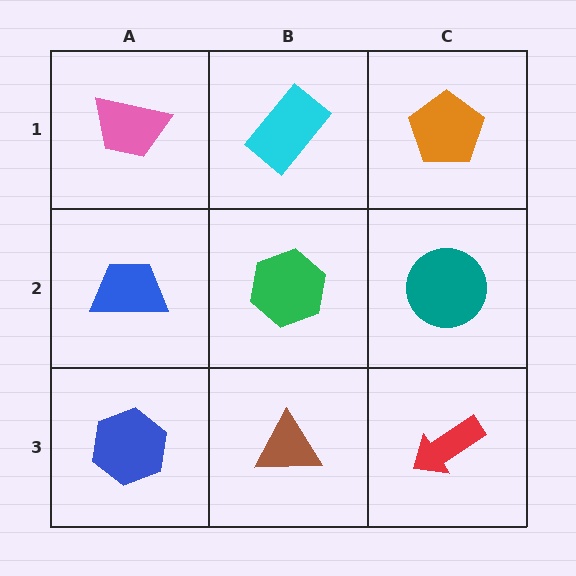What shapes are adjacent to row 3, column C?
A teal circle (row 2, column C), a brown triangle (row 3, column B).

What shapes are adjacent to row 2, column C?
An orange pentagon (row 1, column C), a red arrow (row 3, column C), a green hexagon (row 2, column B).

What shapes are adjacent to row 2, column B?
A cyan rectangle (row 1, column B), a brown triangle (row 3, column B), a blue trapezoid (row 2, column A), a teal circle (row 2, column C).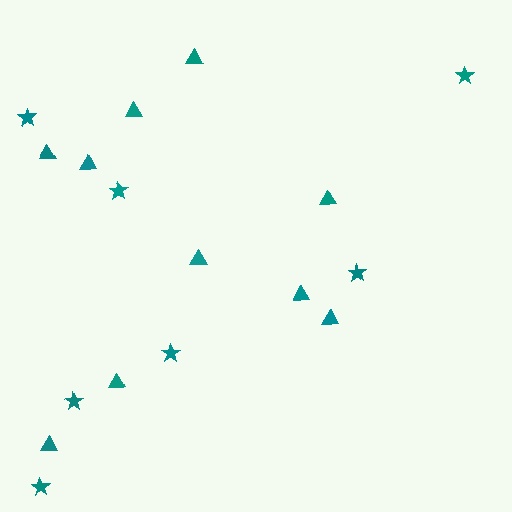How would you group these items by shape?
There are 2 groups: one group of stars (7) and one group of triangles (10).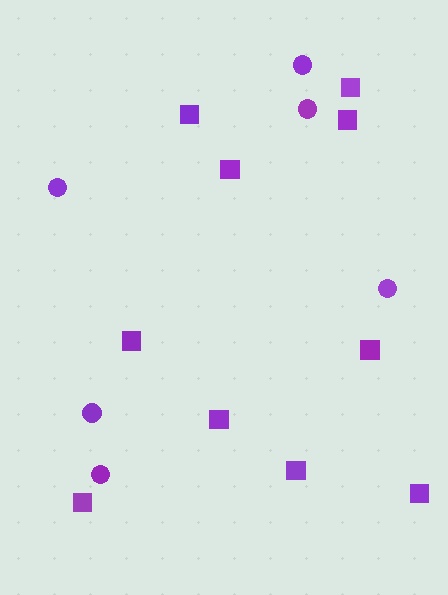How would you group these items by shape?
There are 2 groups: one group of squares (10) and one group of circles (6).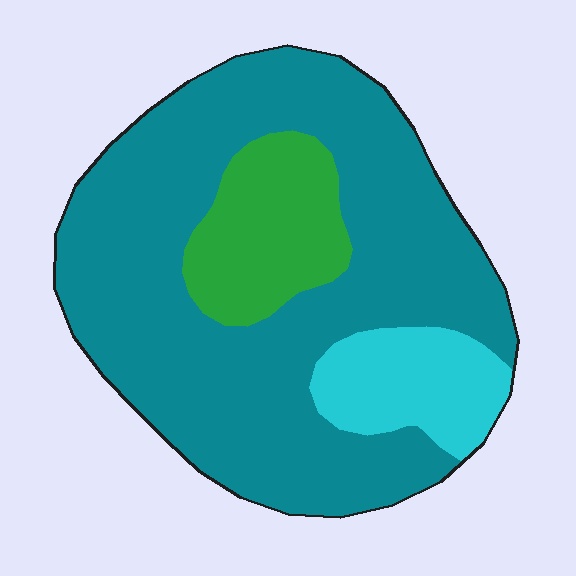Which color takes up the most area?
Teal, at roughly 75%.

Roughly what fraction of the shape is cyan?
Cyan takes up about one eighth (1/8) of the shape.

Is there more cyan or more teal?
Teal.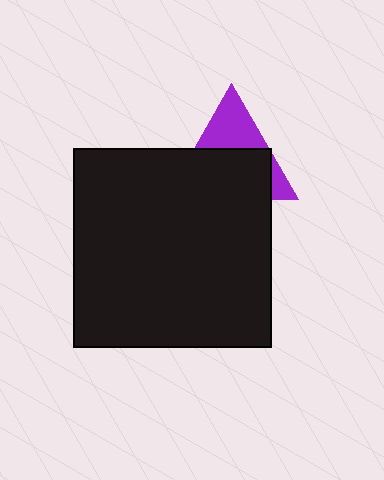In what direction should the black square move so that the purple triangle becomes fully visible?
The black square should move down. That is the shortest direction to clear the overlap and leave the purple triangle fully visible.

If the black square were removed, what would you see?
You would see the complete purple triangle.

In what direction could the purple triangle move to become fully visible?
The purple triangle could move up. That would shift it out from behind the black square entirely.